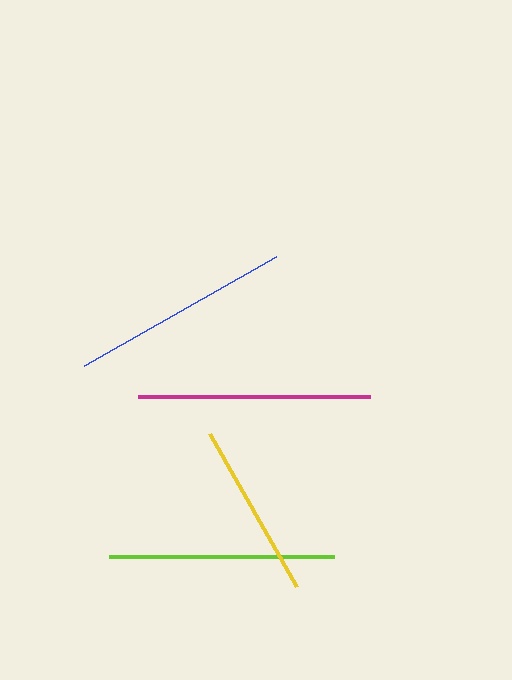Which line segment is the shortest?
The yellow line is the shortest at approximately 176 pixels.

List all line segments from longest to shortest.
From longest to shortest: magenta, lime, blue, yellow.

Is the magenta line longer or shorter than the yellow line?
The magenta line is longer than the yellow line.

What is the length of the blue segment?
The blue segment is approximately 221 pixels long.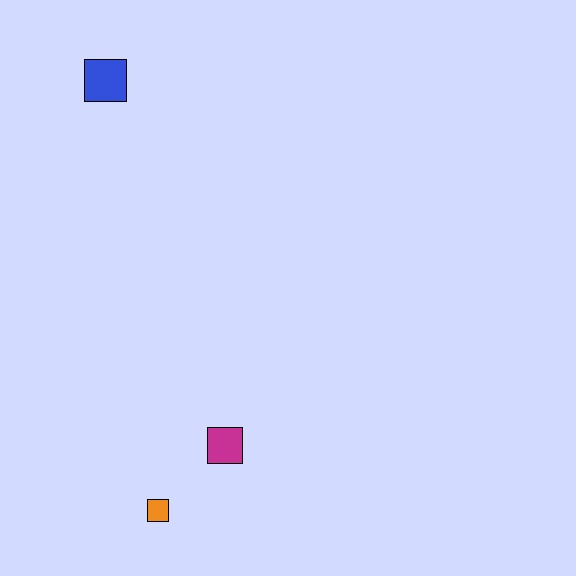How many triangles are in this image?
There are no triangles.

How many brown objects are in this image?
There are no brown objects.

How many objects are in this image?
There are 3 objects.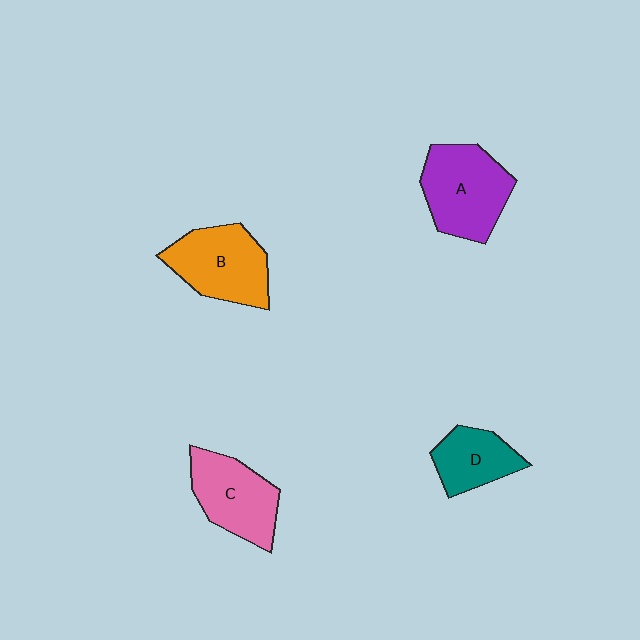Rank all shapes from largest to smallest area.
From largest to smallest: A (purple), B (orange), C (pink), D (teal).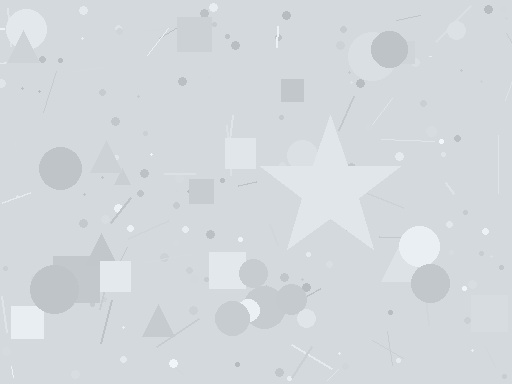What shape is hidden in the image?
A star is hidden in the image.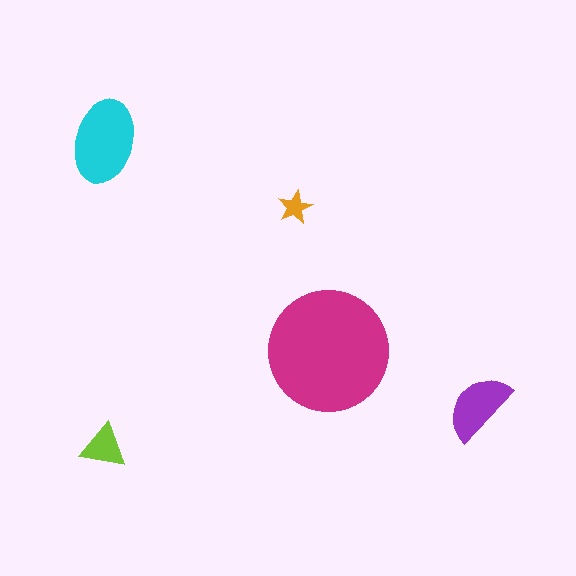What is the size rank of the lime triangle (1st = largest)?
4th.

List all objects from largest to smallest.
The magenta circle, the cyan ellipse, the purple semicircle, the lime triangle, the orange star.